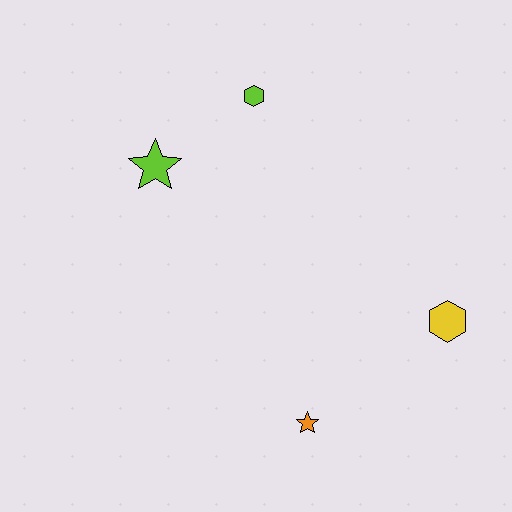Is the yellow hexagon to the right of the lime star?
Yes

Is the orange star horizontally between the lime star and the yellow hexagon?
Yes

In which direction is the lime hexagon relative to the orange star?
The lime hexagon is above the orange star.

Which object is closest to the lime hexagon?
The lime star is closest to the lime hexagon.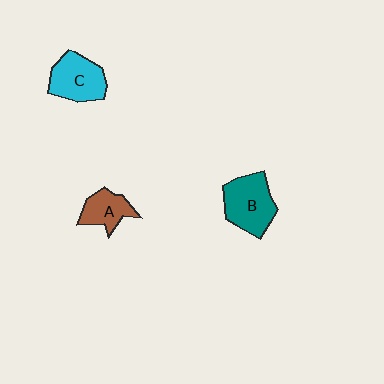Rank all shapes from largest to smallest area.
From largest to smallest: B (teal), C (cyan), A (brown).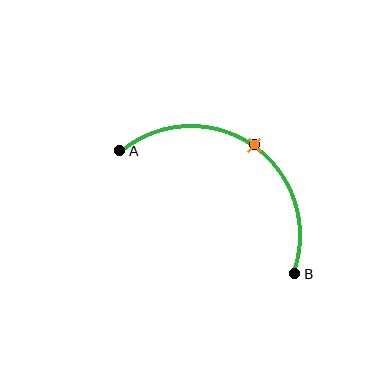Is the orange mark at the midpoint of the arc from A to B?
Yes. The orange mark lies on the arc at equal arc-length from both A and B — it is the arc midpoint.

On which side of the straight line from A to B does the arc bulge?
The arc bulges above and to the right of the straight line connecting A and B.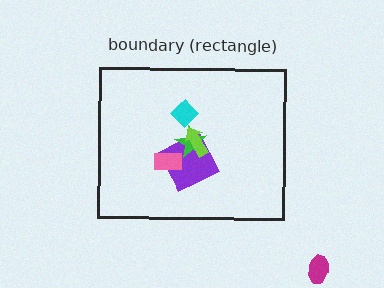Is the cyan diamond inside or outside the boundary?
Inside.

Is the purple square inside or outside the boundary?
Inside.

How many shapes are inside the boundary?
5 inside, 1 outside.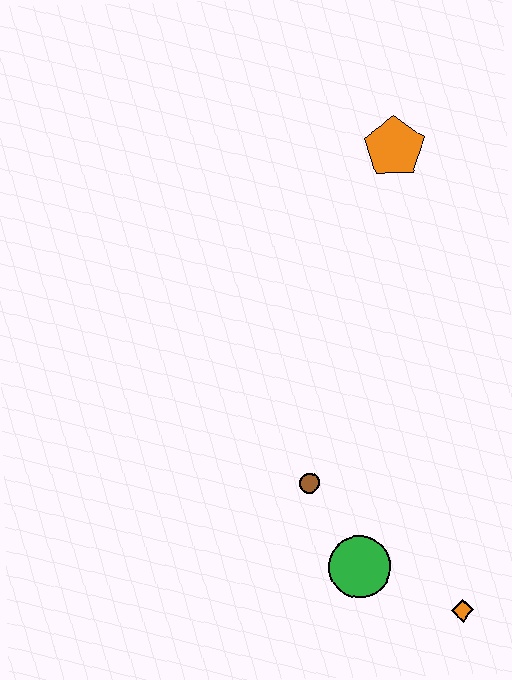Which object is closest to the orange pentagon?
The brown circle is closest to the orange pentagon.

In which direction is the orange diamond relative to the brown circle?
The orange diamond is to the right of the brown circle.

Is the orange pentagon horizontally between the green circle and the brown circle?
No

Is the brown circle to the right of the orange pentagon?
No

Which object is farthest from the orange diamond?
The orange pentagon is farthest from the orange diamond.